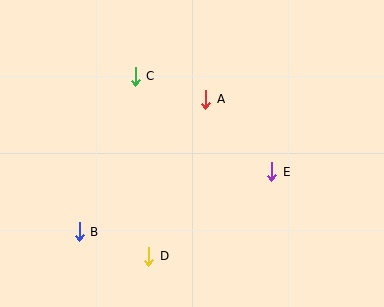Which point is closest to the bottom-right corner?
Point E is closest to the bottom-right corner.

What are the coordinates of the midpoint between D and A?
The midpoint between D and A is at (177, 178).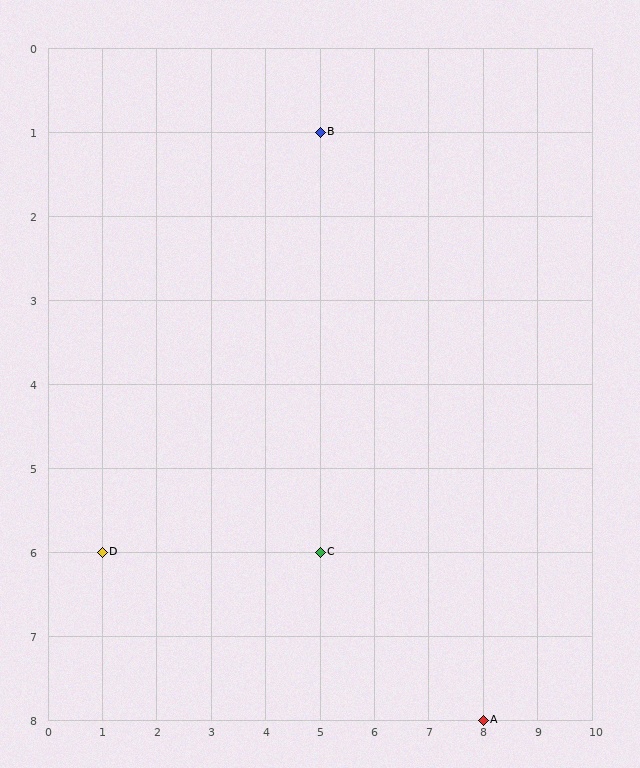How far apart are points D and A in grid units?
Points D and A are 7 columns and 2 rows apart (about 7.3 grid units diagonally).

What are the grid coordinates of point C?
Point C is at grid coordinates (5, 6).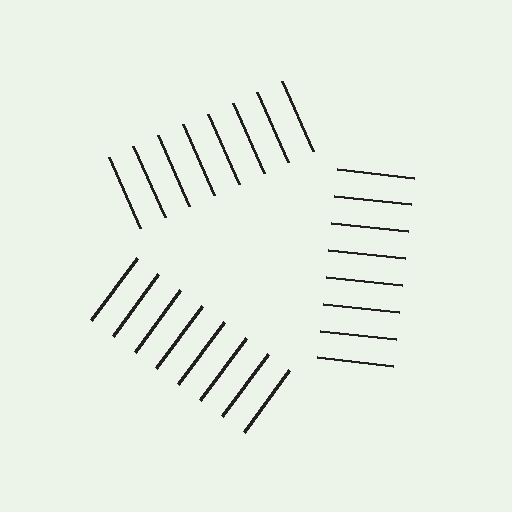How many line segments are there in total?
24 — 8 along each of the 3 edges.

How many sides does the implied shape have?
3 sides — the line-ends trace a triangle.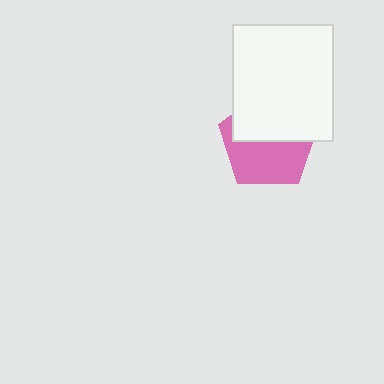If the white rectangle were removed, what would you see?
You would see the complete pink pentagon.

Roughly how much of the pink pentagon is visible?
About half of it is visible (roughly 51%).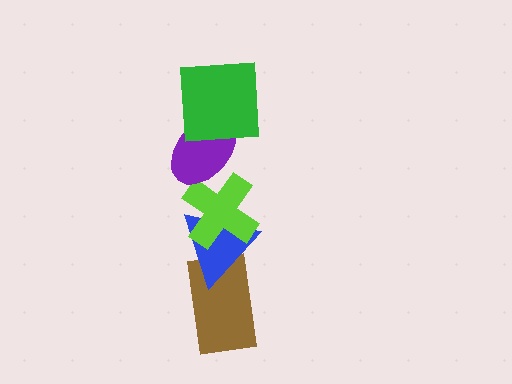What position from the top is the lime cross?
The lime cross is 3rd from the top.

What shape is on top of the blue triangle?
The lime cross is on top of the blue triangle.